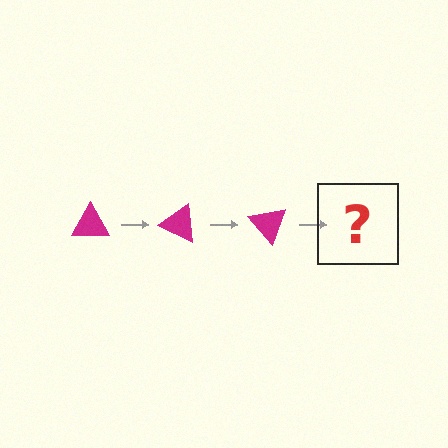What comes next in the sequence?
The next element should be a magenta triangle rotated 75 degrees.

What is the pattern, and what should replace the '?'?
The pattern is that the triangle rotates 25 degrees each step. The '?' should be a magenta triangle rotated 75 degrees.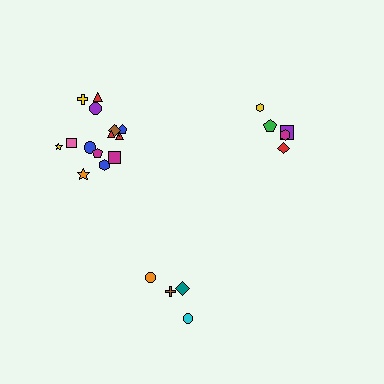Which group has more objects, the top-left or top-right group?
The top-left group.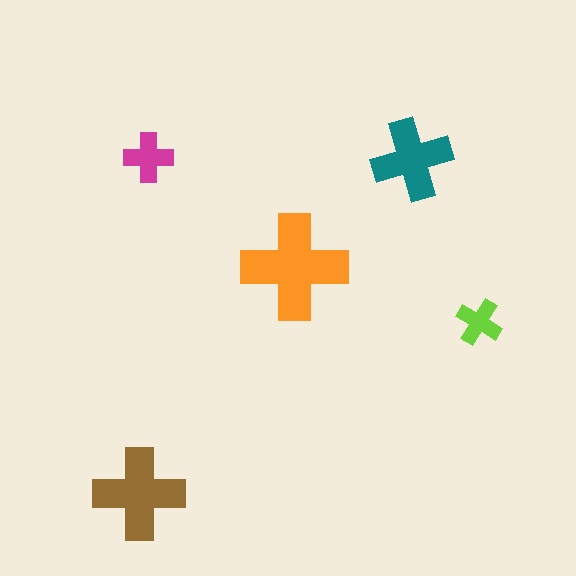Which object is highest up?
The magenta cross is topmost.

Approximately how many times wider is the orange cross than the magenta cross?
About 2 times wider.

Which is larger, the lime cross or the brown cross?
The brown one.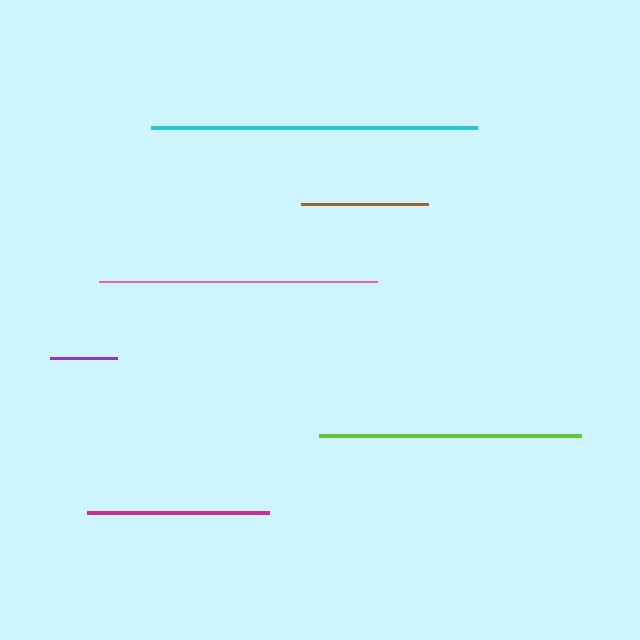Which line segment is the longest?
The cyan line is the longest at approximately 327 pixels.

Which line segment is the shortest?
The purple line is the shortest at approximately 68 pixels.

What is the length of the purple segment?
The purple segment is approximately 68 pixels long.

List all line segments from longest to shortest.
From longest to shortest: cyan, pink, lime, magenta, brown, purple.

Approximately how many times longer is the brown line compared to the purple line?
The brown line is approximately 1.9 times the length of the purple line.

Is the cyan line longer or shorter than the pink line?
The cyan line is longer than the pink line.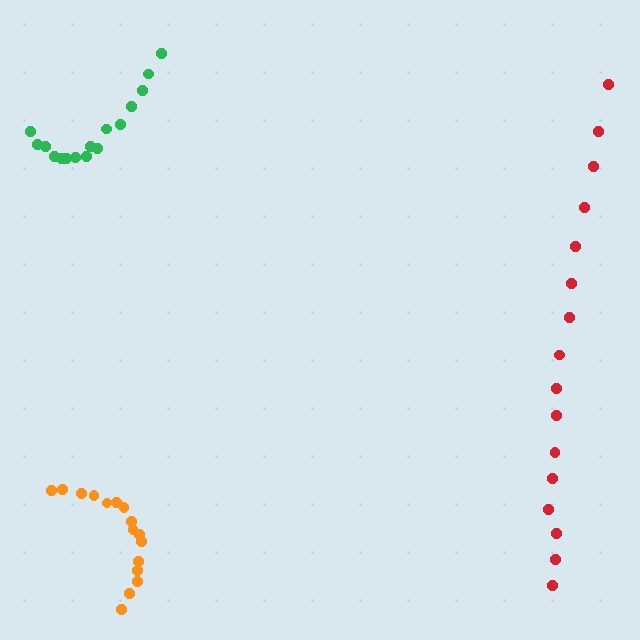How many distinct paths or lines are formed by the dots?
There are 3 distinct paths.